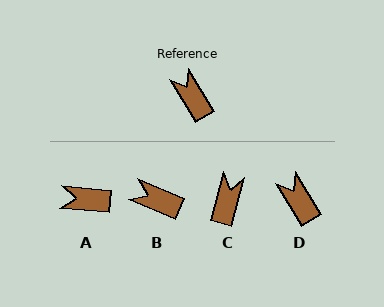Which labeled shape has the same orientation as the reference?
D.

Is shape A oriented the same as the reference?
No, it is off by about 54 degrees.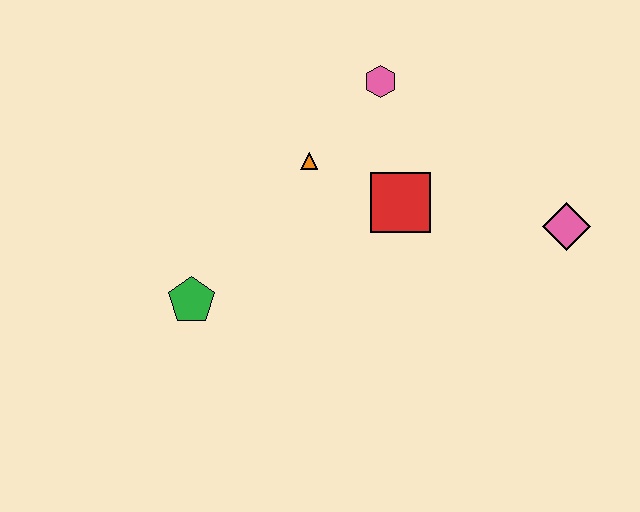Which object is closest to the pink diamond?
The red square is closest to the pink diamond.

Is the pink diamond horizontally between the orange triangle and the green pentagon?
No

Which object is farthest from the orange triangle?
The pink diamond is farthest from the orange triangle.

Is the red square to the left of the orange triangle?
No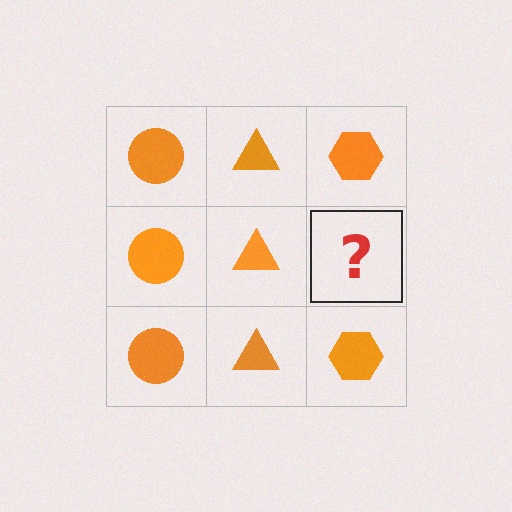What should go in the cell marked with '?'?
The missing cell should contain an orange hexagon.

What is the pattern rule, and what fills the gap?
The rule is that each column has a consistent shape. The gap should be filled with an orange hexagon.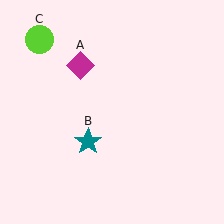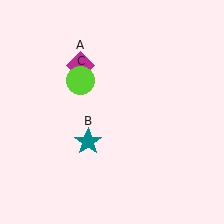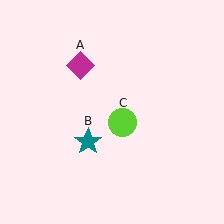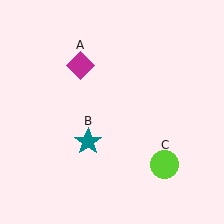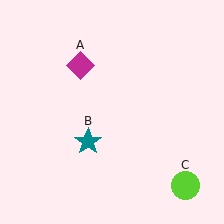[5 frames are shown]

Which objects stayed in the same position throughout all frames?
Magenta diamond (object A) and teal star (object B) remained stationary.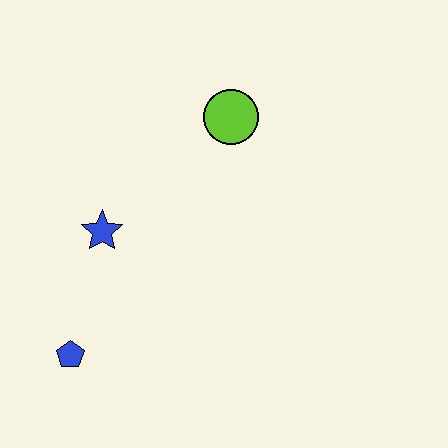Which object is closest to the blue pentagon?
The blue star is closest to the blue pentagon.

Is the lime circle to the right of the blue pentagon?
Yes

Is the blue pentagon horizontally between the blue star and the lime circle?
No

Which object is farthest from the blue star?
The lime circle is farthest from the blue star.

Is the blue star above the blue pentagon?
Yes